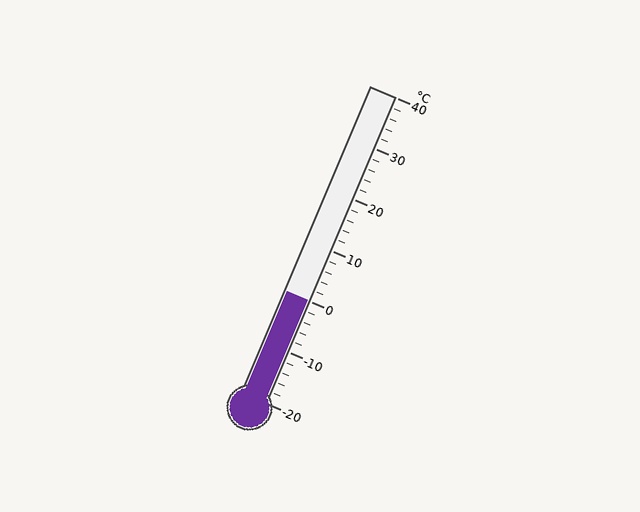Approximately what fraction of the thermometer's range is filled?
The thermometer is filled to approximately 35% of its range.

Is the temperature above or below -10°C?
The temperature is above -10°C.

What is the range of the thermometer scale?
The thermometer scale ranges from -20°C to 40°C.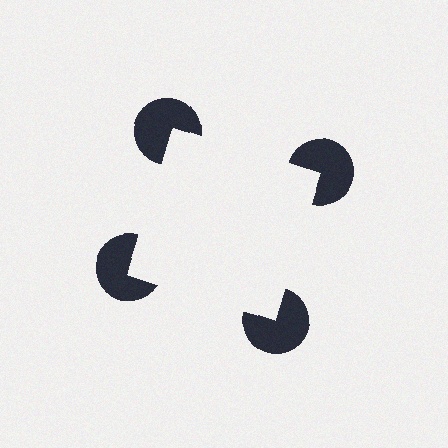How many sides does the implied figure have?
4 sides.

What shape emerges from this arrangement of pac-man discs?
An illusory square — its edges are inferred from the aligned wedge cuts in the pac-man discs, not physically drawn.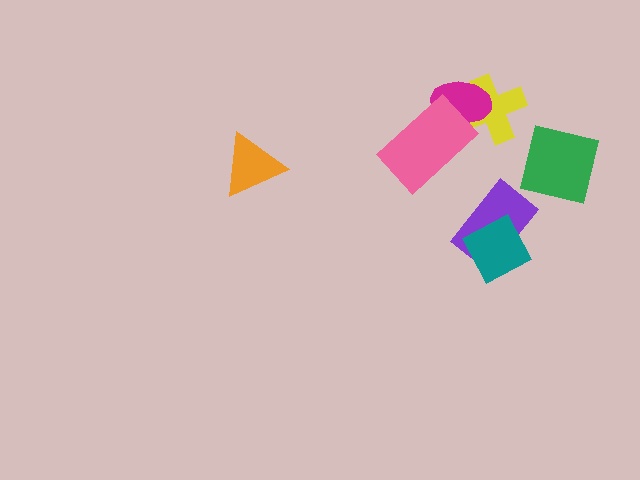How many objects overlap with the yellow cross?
1 object overlaps with the yellow cross.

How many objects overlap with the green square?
0 objects overlap with the green square.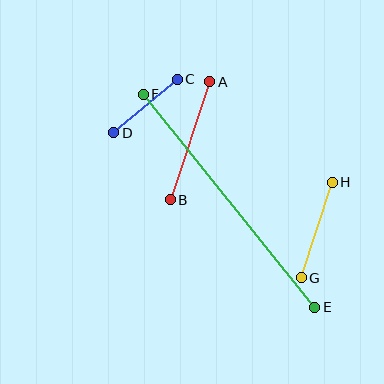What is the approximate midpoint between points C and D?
The midpoint is at approximately (146, 106) pixels.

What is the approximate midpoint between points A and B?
The midpoint is at approximately (190, 141) pixels.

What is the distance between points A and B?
The distance is approximately 124 pixels.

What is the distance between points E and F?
The distance is approximately 274 pixels.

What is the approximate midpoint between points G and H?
The midpoint is at approximately (317, 230) pixels.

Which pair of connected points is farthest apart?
Points E and F are farthest apart.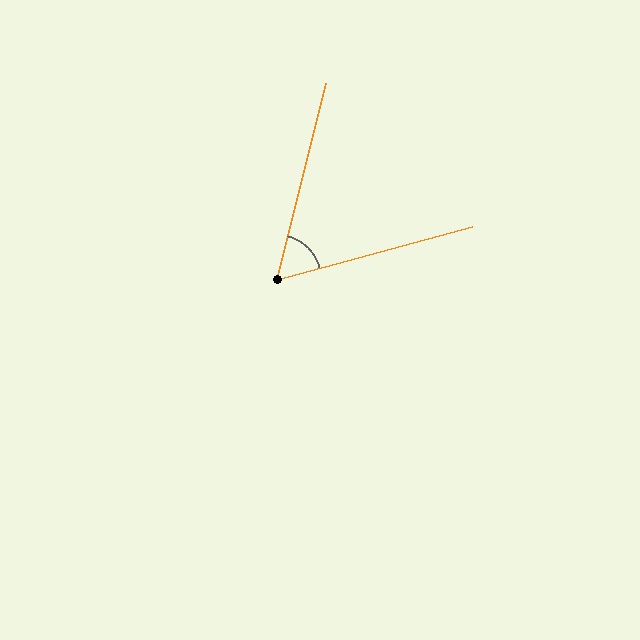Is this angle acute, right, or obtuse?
It is acute.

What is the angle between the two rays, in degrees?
Approximately 61 degrees.